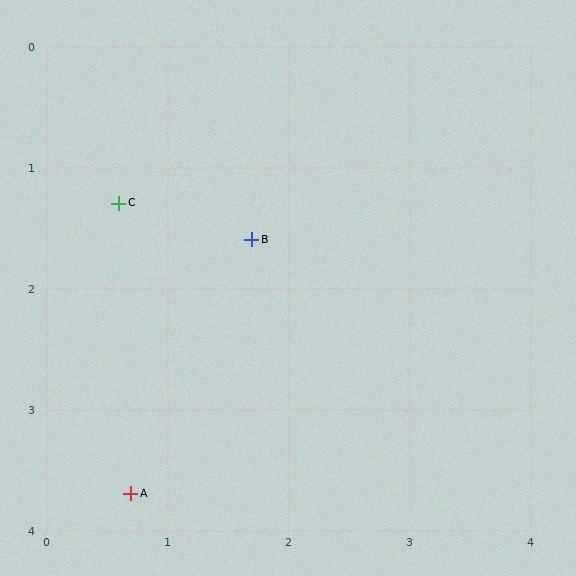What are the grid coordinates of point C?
Point C is at approximately (0.6, 1.3).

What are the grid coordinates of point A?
Point A is at approximately (0.7, 3.7).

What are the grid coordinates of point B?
Point B is at approximately (1.7, 1.6).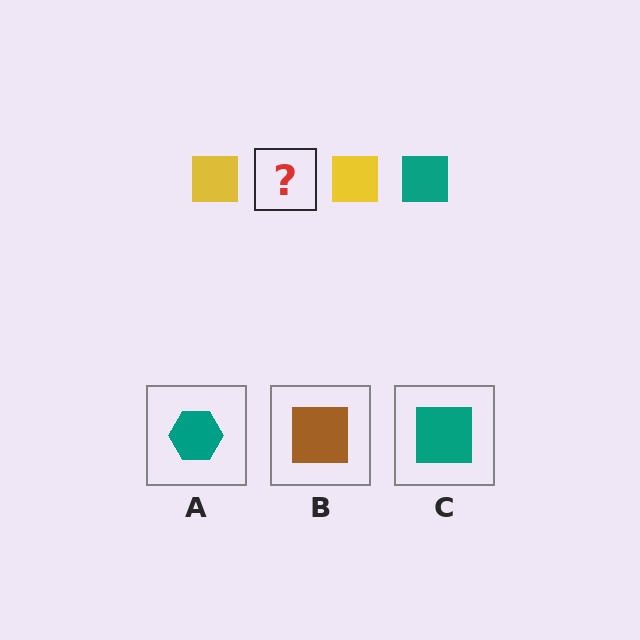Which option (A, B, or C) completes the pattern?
C.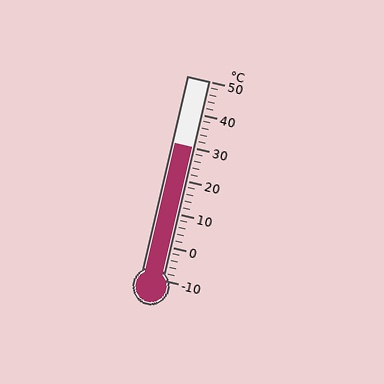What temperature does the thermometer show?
The thermometer shows approximately 30°C.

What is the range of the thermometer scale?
The thermometer scale ranges from -10°C to 50°C.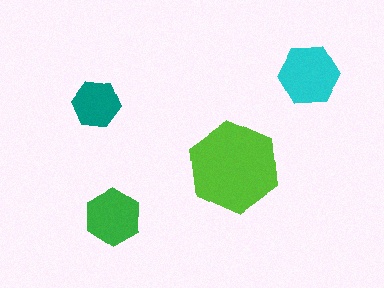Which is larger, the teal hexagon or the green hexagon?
The green one.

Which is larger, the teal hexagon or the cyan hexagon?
The cyan one.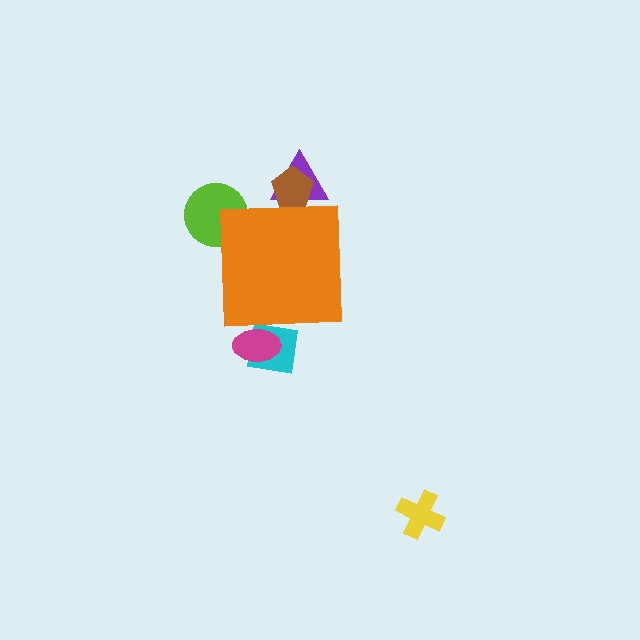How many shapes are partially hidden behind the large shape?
5 shapes are partially hidden.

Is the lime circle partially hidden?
Yes, the lime circle is partially hidden behind the orange square.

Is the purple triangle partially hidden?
Yes, the purple triangle is partially hidden behind the orange square.